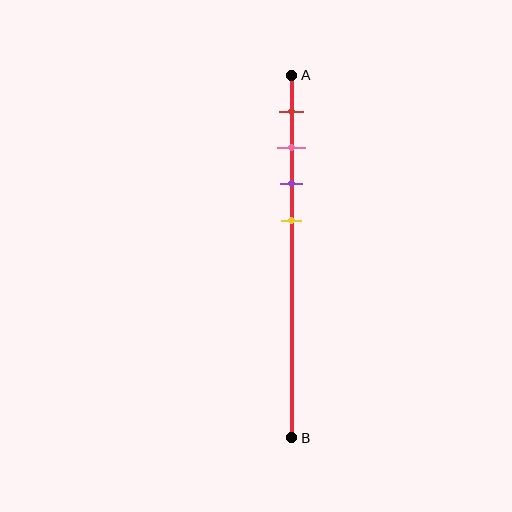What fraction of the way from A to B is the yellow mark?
The yellow mark is approximately 40% (0.4) of the way from A to B.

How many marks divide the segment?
There are 4 marks dividing the segment.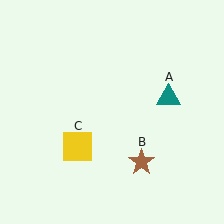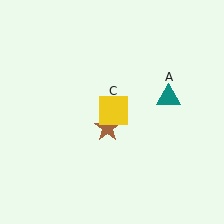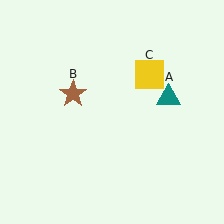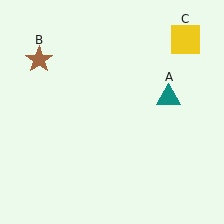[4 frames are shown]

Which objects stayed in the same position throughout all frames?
Teal triangle (object A) remained stationary.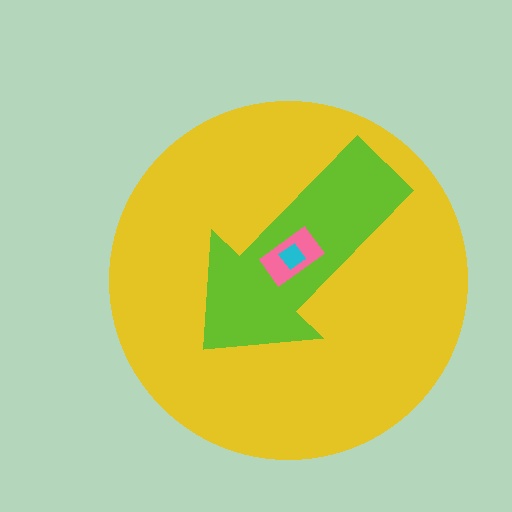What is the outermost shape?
The yellow circle.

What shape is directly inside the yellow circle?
The lime arrow.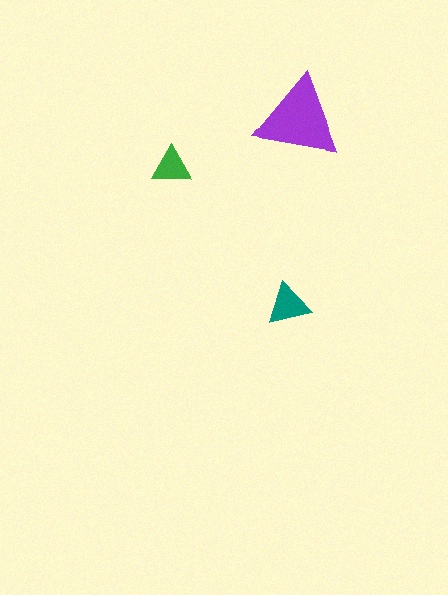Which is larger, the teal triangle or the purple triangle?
The purple one.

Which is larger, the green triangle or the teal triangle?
The teal one.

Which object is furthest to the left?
The green triangle is leftmost.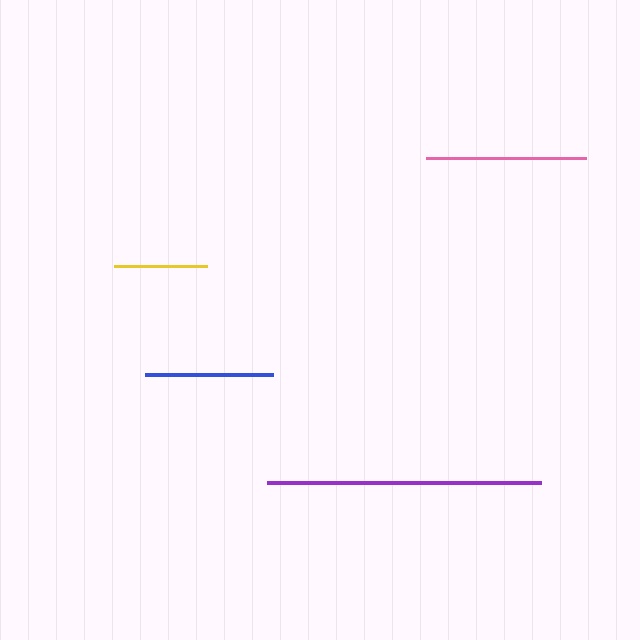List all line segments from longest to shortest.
From longest to shortest: purple, pink, blue, yellow.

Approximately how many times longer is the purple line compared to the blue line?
The purple line is approximately 2.1 times the length of the blue line.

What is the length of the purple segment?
The purple segment is approximately 274 pixels long.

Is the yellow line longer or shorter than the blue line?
The blue line is longer than the yellow line.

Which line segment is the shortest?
The yellow line is the shortest at approximately 93 pixels.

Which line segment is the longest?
The purple line is the longest at approximately 274 pixels.